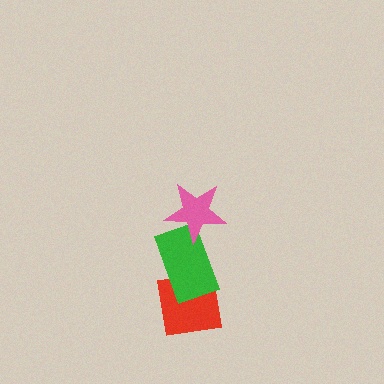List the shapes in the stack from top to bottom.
From top to bottom: the pink star, the green rectangle, the red square.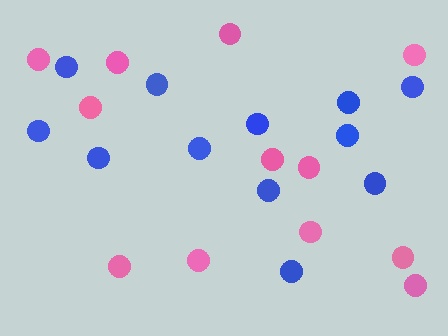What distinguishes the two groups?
There are 2 groups: one group of blue circles (12) and one group of pink circles (12).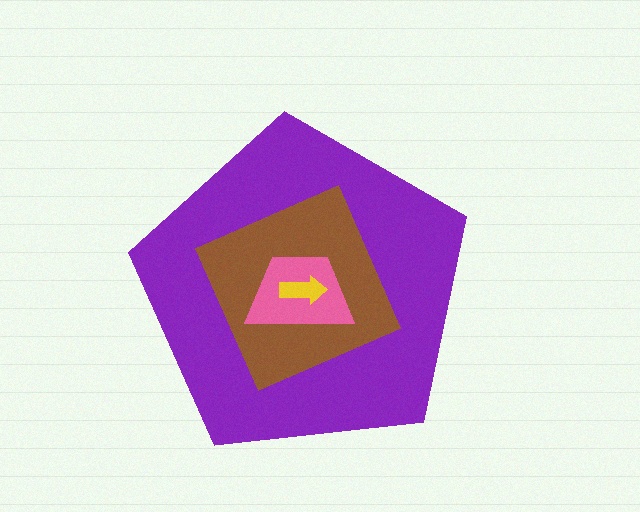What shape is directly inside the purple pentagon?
The brown diamond.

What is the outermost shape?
The purple pentagon.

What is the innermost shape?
The yellow arrow.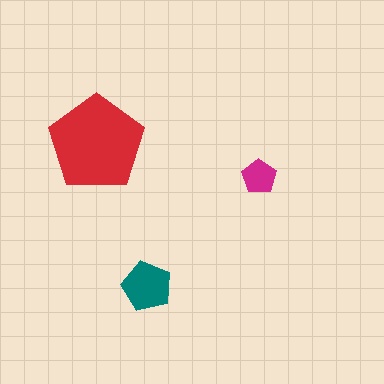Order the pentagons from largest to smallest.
the red one, the teal one, the magenta one.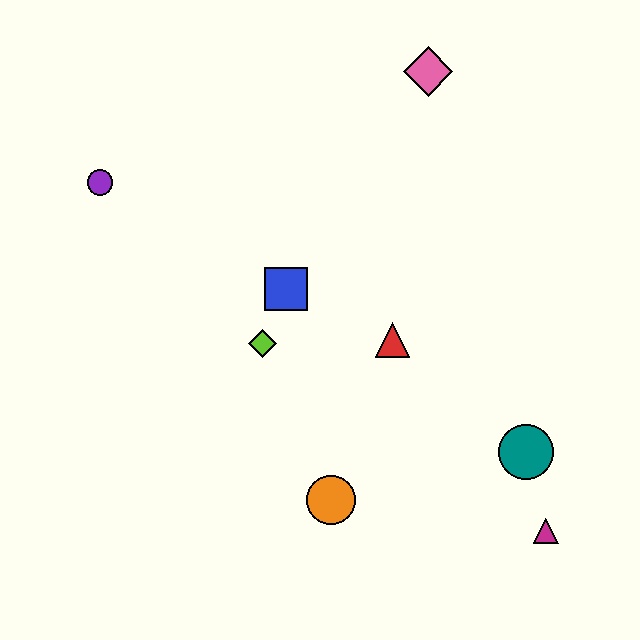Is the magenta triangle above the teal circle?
No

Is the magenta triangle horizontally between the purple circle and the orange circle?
No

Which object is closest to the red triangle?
The blue square is closest to the red triangle.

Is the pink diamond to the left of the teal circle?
Yes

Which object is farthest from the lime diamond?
The magenta triangle is farthest from the lime diamond.